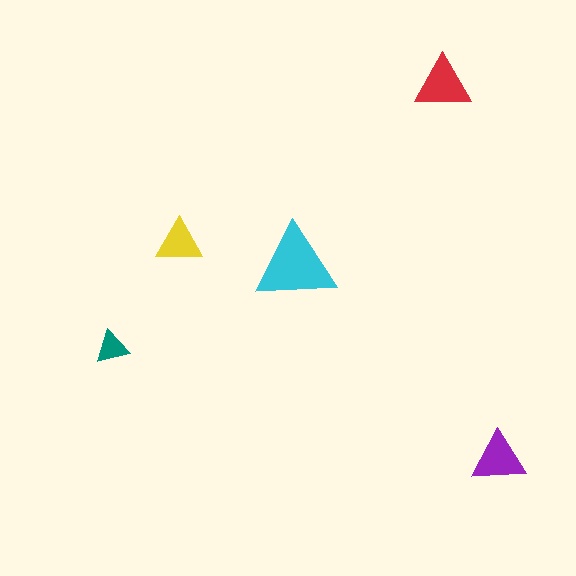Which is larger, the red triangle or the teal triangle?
The red one.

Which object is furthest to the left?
The teal triangle is leftmost.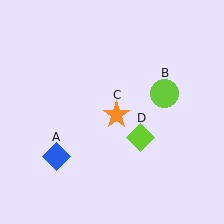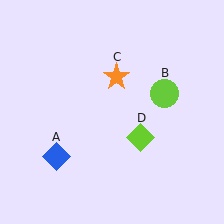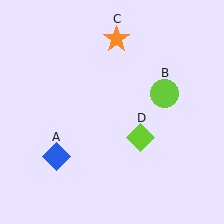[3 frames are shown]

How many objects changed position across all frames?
1 object changed position: orange star (object C).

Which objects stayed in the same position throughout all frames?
Blue diamond (object A) and lime circle (object B) and lime diamond (object D) remained stationary.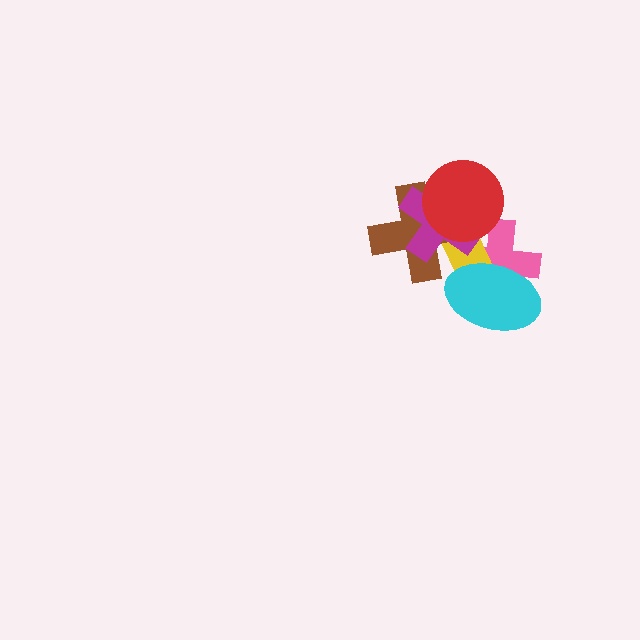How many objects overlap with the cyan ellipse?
2 objects overlap with the cyan ellipse.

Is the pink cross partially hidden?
Yes, it is partially covered by another shape.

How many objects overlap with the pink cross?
4 objects overlap with the pink cross.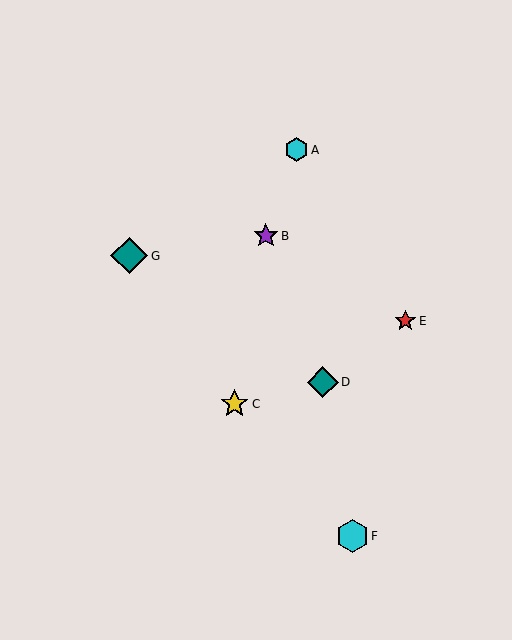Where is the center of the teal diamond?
The center of the teal diamond is at (323, 382).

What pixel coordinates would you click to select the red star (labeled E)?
Click at (405, 321) to select the red star E.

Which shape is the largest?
The teal diamond (labeled G) is the largest.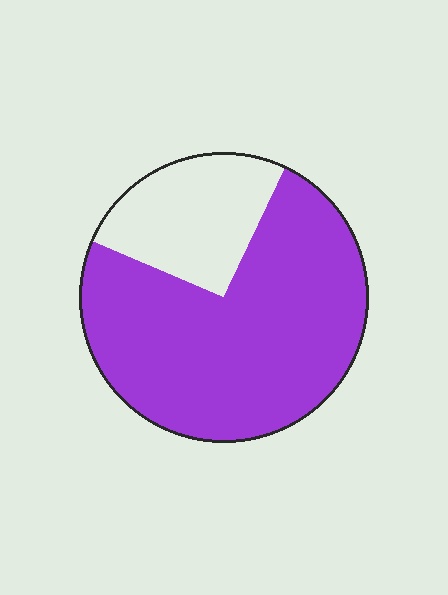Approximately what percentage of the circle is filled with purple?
Approximately 75%.